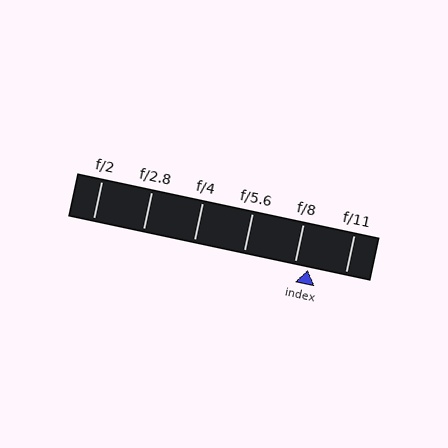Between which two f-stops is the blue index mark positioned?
The index mark is between f/8 and f/11.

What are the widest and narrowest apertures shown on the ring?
The widest aperture shown is f/2 and the narrowest is f/11.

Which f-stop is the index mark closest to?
The index mark is closest to f/8.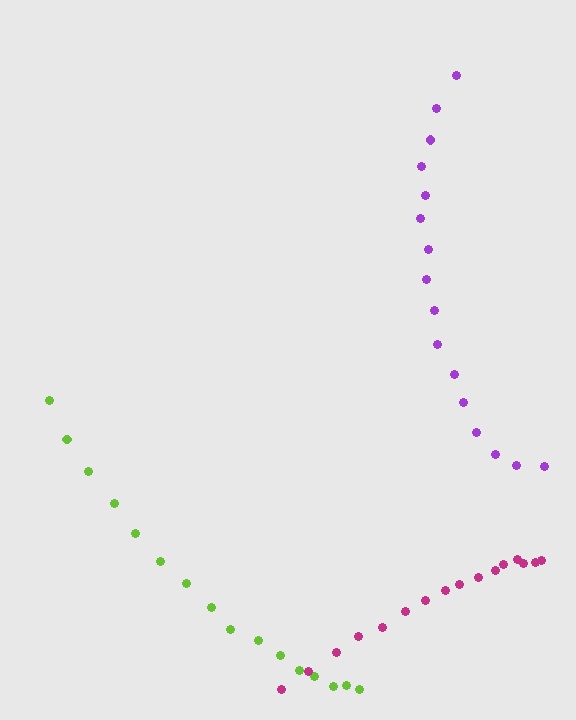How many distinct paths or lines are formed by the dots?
There are 3 distinct paths.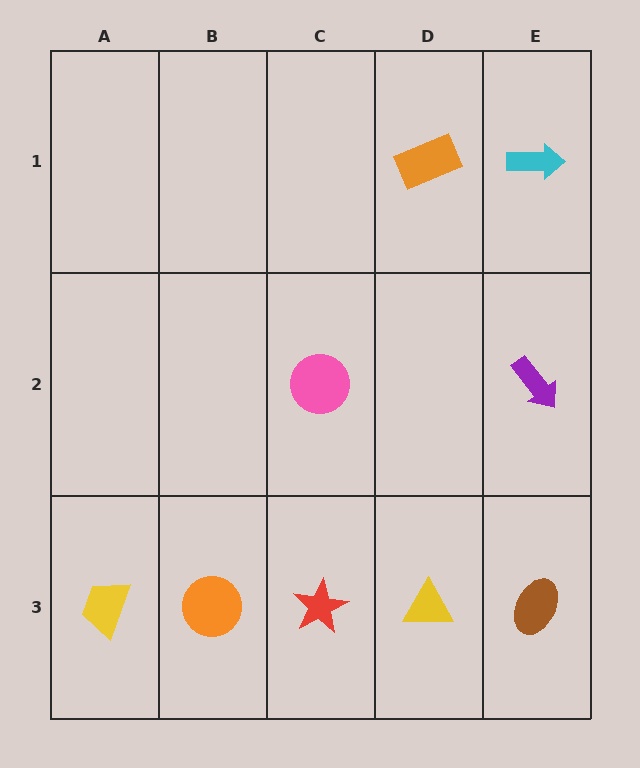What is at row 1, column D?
An orange rectangle.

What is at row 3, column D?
A yellow triangle.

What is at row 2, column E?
A purple arrow.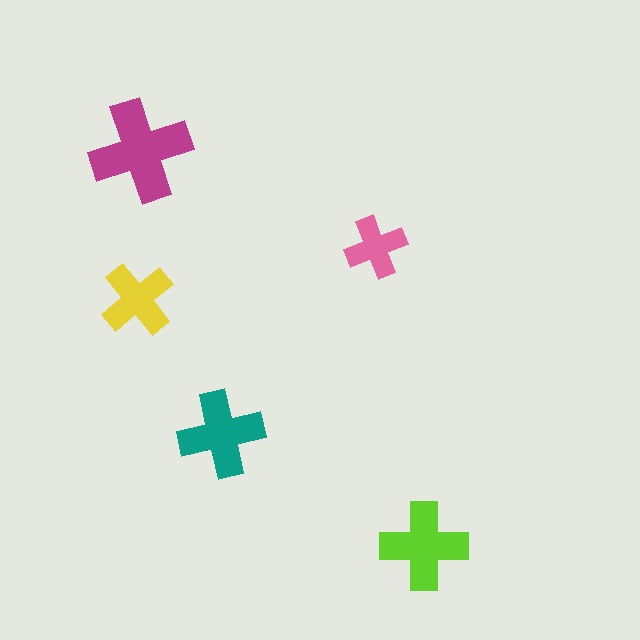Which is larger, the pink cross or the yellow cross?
The yellow one.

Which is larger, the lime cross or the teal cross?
The lime one.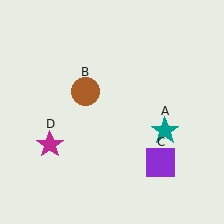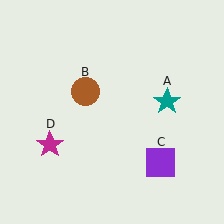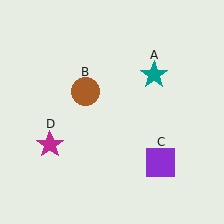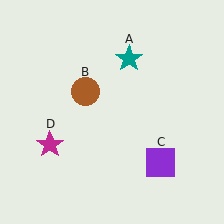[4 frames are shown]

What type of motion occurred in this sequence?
The teal star (object A) rotated counterclockwise around the center of the scene.